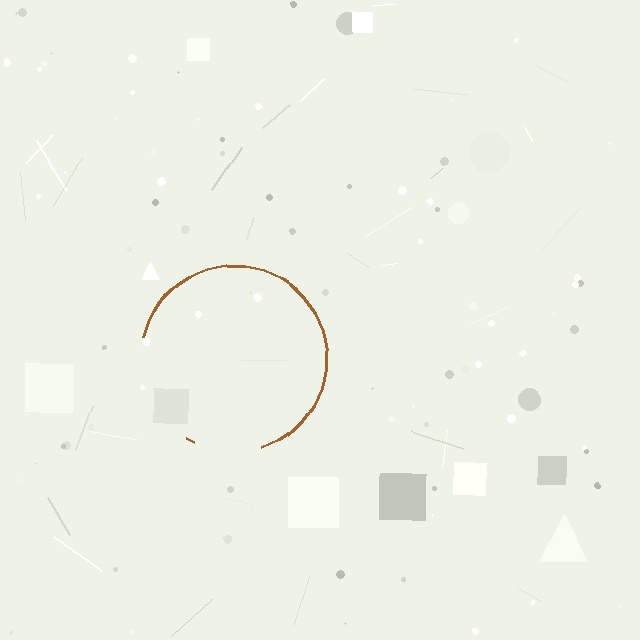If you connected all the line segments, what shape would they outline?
They would outline a circle.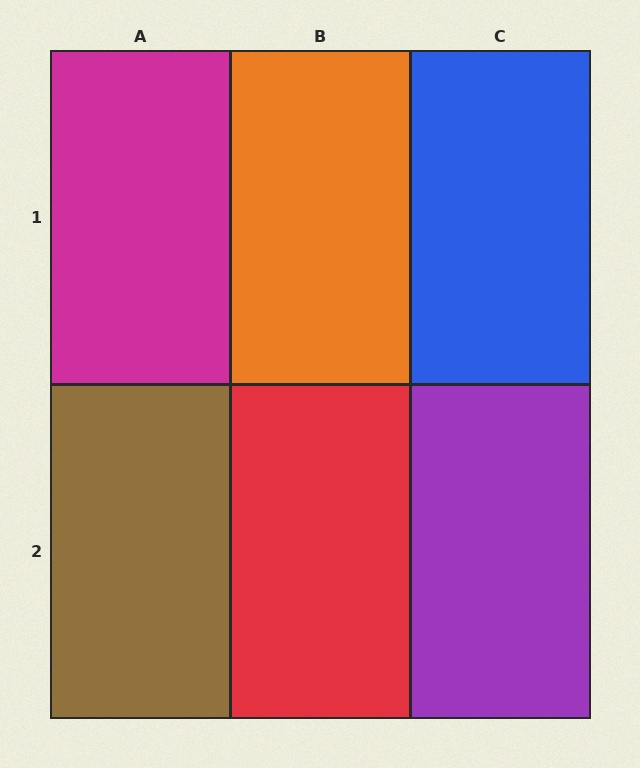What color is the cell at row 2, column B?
Red.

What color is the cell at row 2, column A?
Brown.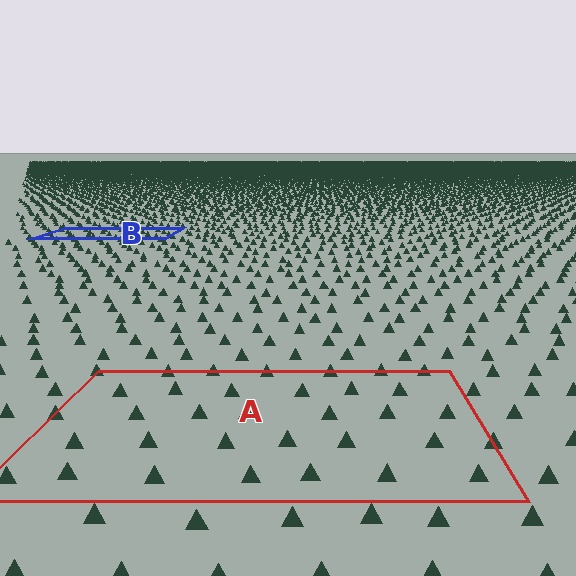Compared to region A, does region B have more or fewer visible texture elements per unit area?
Region B has more texture elements per unit area — they are packed more densely because it is farther away.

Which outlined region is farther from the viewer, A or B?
Region B is farther from the viewer — the texture elements inside it appear smaller and more densely packed.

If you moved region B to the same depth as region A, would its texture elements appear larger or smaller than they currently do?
They would appear larger. At a closer depth, the same texture elements are projected at a bigger on-screen size.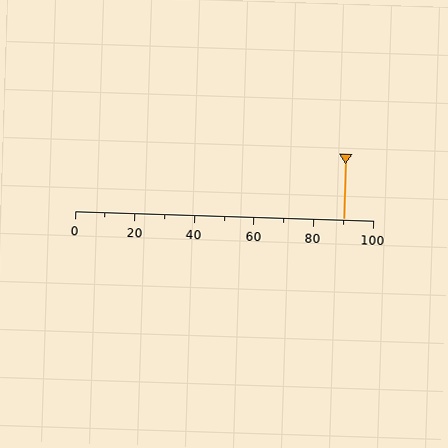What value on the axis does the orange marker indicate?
The marker indicates approximately 90.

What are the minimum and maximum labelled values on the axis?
The axis runs from 0 to 100.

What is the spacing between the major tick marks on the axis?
The major ticks are spaced 20 apart.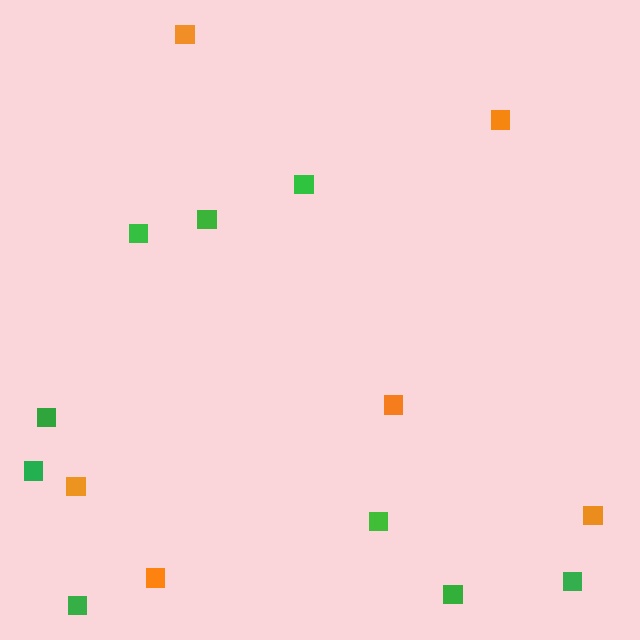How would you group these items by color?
There are 2 groups: one group of orange squares (6) and one group of green squares (9).